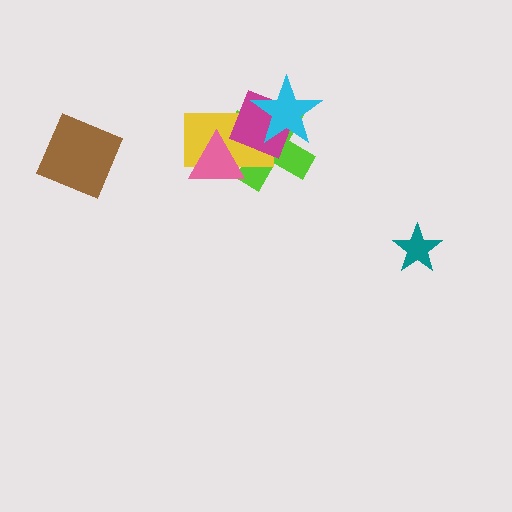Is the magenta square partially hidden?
Yes, it is partially covered by another shape.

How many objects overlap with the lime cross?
4 objects overlap with the lime cross.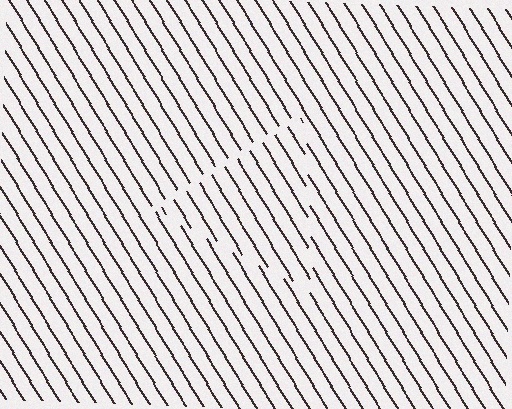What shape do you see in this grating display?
An illusory triangle. The interior of the shape contains the same grating, shifted by half a period — the contour is defined by the phase discontinuity where line-ends from the inner and outer gratings abut.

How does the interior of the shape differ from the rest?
The interior of the shape contains the same grating, shifted by half a period — the contour is defined by the phase discontinuity where line-ends from the inner and outer gratings abut.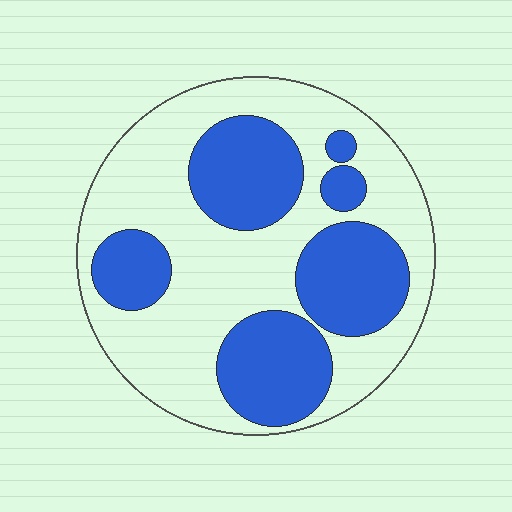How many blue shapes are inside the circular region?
6.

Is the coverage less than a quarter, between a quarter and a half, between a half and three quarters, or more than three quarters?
Between a quarter and a half.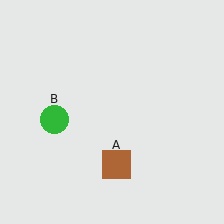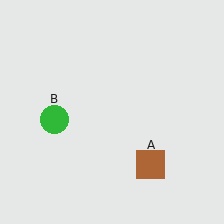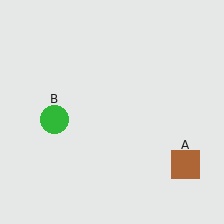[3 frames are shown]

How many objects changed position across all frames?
1 object changed position: brown square (object A).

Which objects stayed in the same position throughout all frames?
Green circle (object B) remained stationary.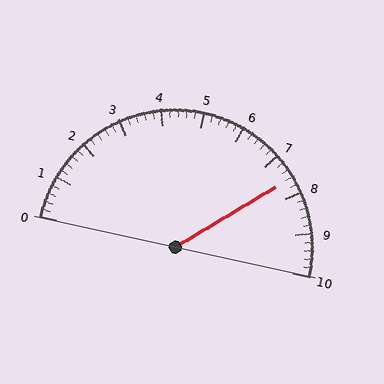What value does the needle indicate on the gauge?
The needle indicates approximately 7.6.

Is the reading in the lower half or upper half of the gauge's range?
The reading is in the upper half of the range (0 to 10).